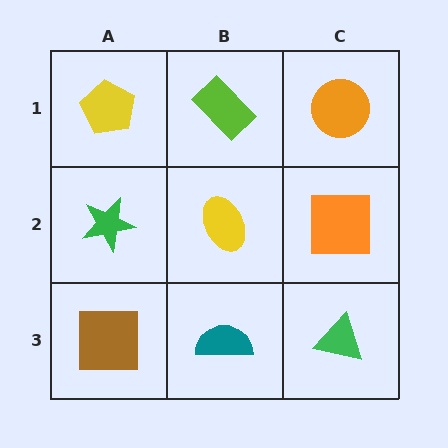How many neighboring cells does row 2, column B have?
4.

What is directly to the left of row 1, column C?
A lime rectangle.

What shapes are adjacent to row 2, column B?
A lime rectangle (row 1, column B), a teal semicircle (row 3, column B), a green star (row 2, column A), an orange square (row 2, column C).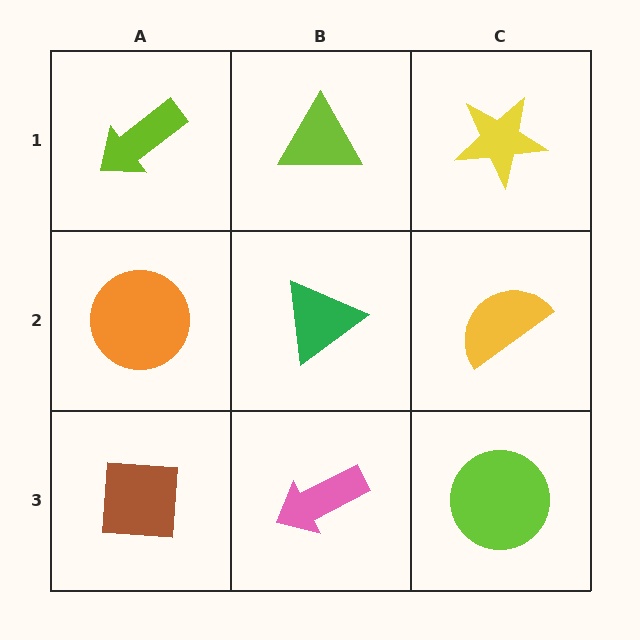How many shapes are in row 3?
3 shapes.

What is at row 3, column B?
A pink arrow.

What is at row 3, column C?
A lime circle.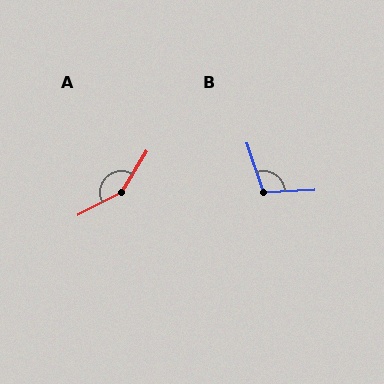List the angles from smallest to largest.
B (105°), A (150°).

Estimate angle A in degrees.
Approximately 150 degrees.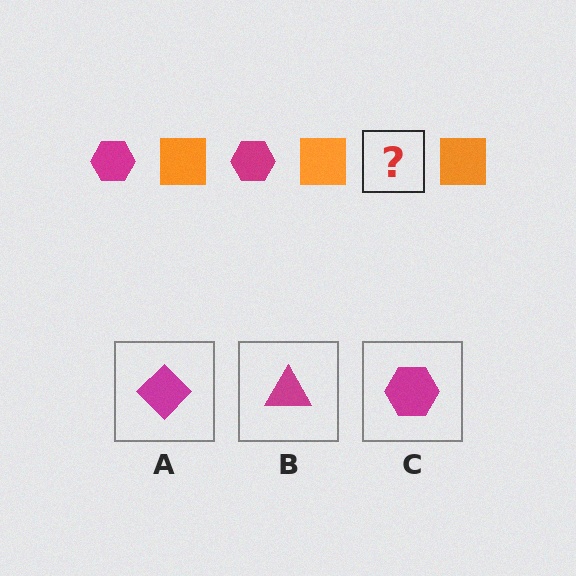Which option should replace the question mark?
Option C.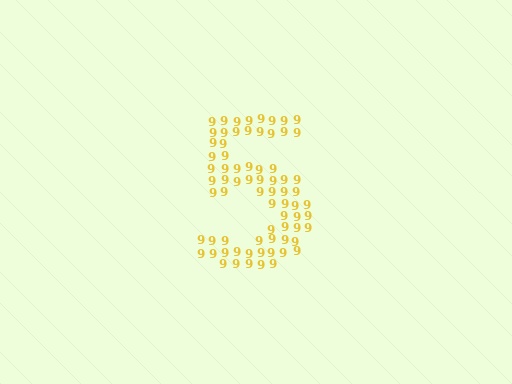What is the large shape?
The large shape is the digit 5.